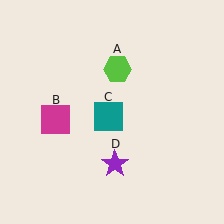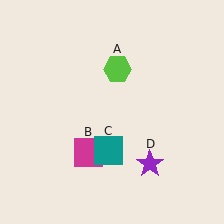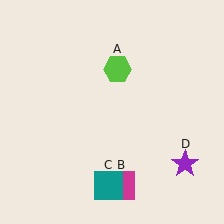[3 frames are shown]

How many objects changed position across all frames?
3 objects changed position: magenta square (object B), teal square (object C), purple star (object D).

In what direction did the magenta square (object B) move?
The magenta square (object B) moved down and to the right.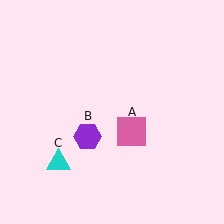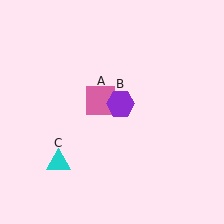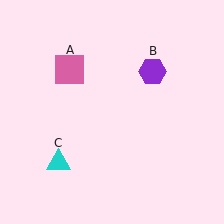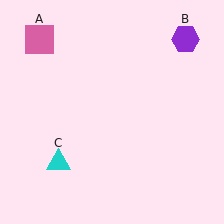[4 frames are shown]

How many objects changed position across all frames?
2 objects changed position: pink square (object A), purple hexagon (object B).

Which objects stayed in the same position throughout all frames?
Cyan triangle (object C) remained stationary.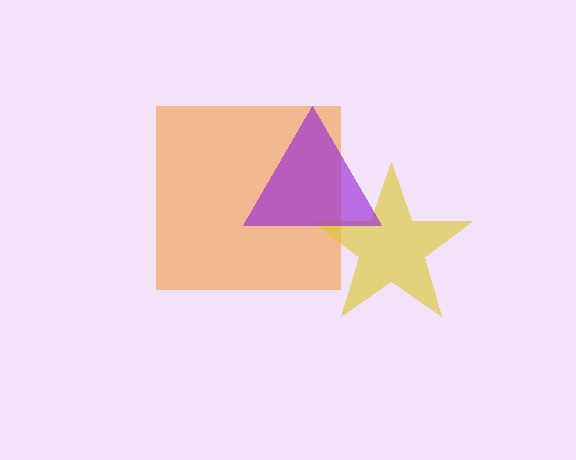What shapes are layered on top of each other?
The layered shapes are: an orange square, a yellow star, a purple triangle.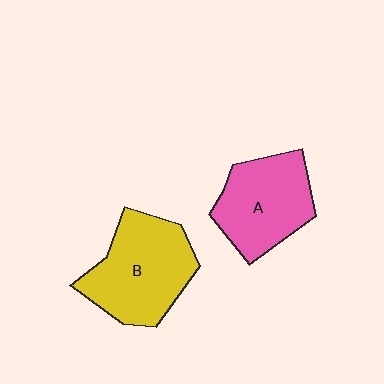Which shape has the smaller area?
Shape A (pink).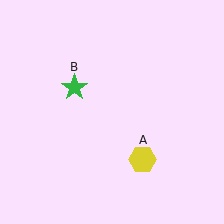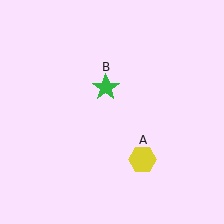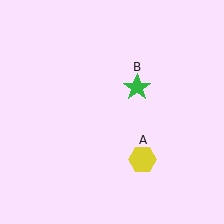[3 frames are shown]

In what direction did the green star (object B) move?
The green star (object B) moved right.